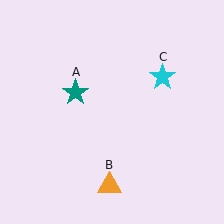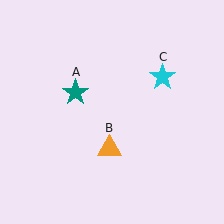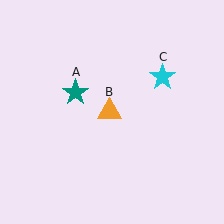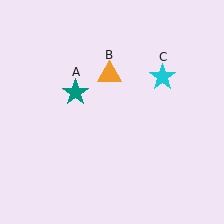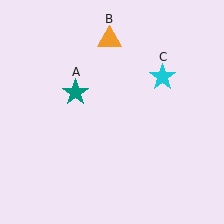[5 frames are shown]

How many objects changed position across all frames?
1 object changed position: orange triangle (object B).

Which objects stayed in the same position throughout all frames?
Teal star (object A) and cyan star (object C) remained stationary.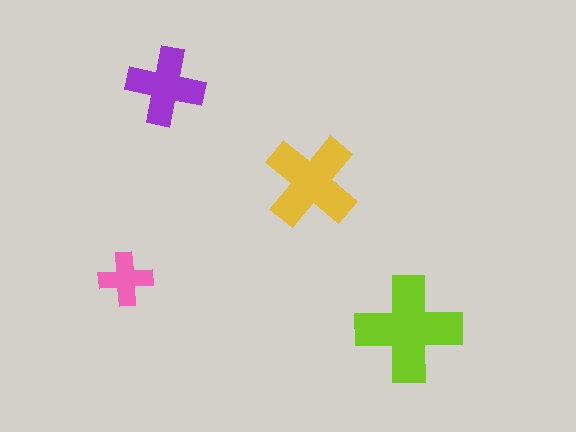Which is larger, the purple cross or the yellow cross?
The yellow one.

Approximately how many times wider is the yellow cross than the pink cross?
About 2 times wider.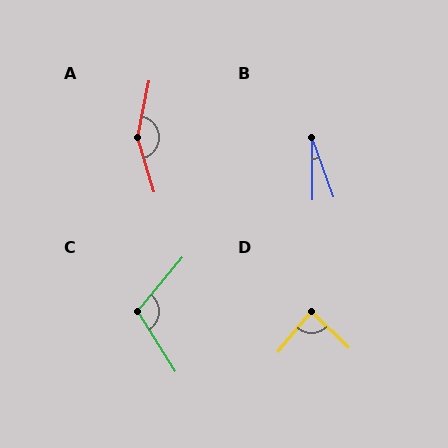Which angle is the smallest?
B, at approximately 19 degrees.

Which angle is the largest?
A, at approximately 151 degrees.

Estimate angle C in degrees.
Approximately 108 degrees.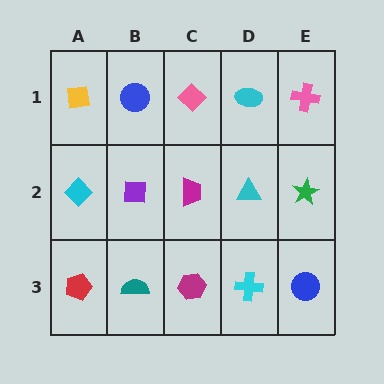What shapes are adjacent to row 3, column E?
A green star (row 2, column E), a cyan cross (row 3, column D).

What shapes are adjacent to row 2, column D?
A cyan ellipse (row 1, column D), a cyan cross (row 3, column D), a magenta trapezoid (row 2, column C), a green star (row 2, column E).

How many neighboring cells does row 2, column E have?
3.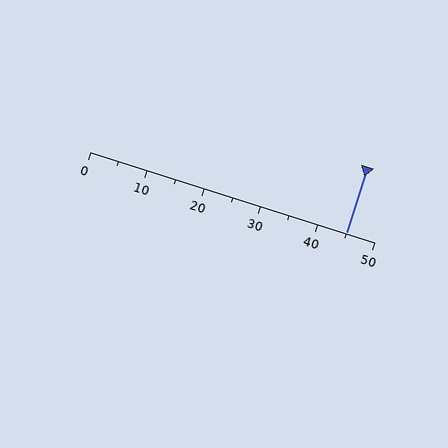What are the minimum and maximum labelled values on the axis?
The axis runs from 0 to 50.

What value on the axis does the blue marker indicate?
The marker indicates approximately 45.